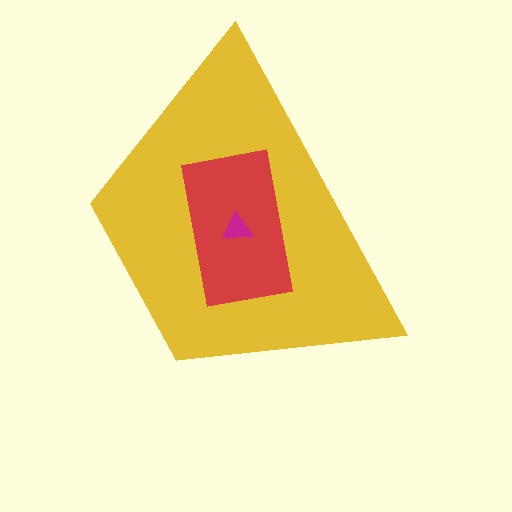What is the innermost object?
The magenta triangle.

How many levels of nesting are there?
3.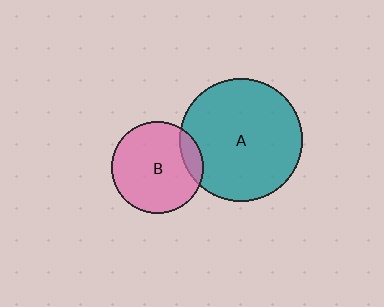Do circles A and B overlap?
Yes.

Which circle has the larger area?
Circle A (teal).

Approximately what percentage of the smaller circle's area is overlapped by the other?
Approximately 15%.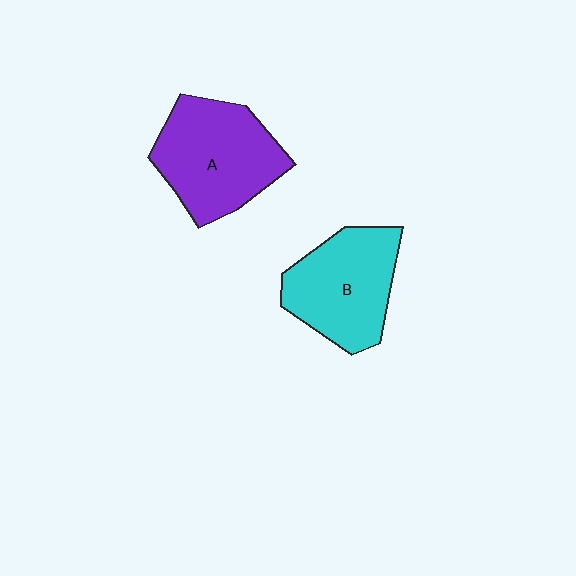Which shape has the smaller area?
Shape B (cyan).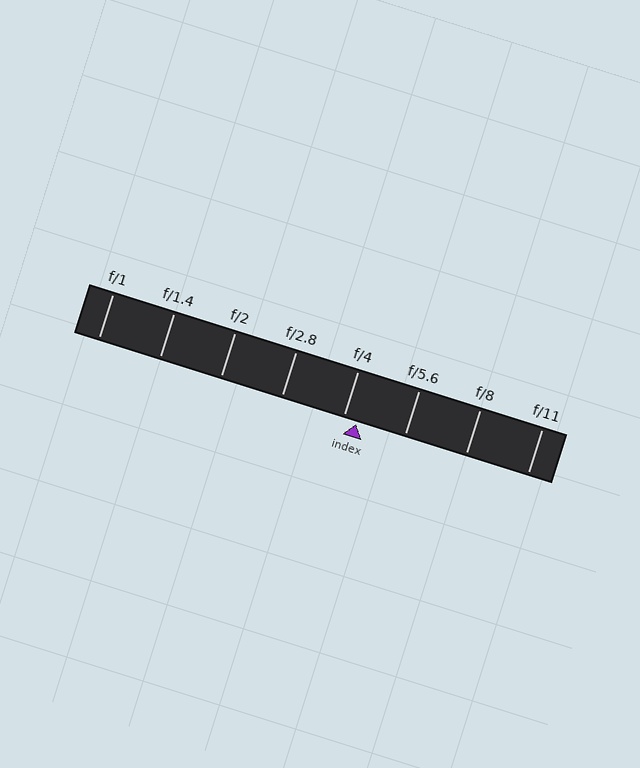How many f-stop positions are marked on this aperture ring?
There are 8 f-stop positions marked.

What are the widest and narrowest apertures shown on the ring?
The widest aperture shown is f/1 and the narrowest is f/11.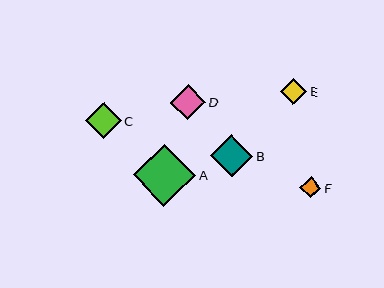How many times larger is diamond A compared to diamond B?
Diamond A is approximately 1.5 times the size of diamond B.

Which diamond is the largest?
Diamond A is the largest with a size of approximately 62 pixels.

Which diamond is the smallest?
Diamond F is the smallest with a size of approximately 21 pixels.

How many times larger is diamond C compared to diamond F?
Diamond C is approximately 1.7 times the size of diamond F.